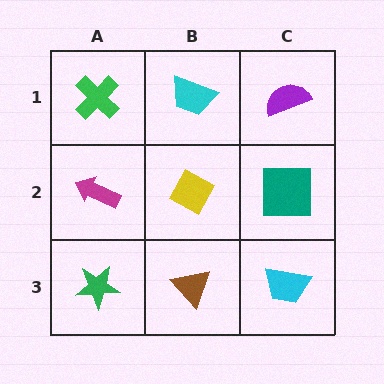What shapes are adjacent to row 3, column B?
A yellow diamond (row 2, column B), a green star (row 3, column A), a cyan trapezoid (row 3, column C).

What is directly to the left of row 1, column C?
A cyan trapezoid.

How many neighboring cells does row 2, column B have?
4.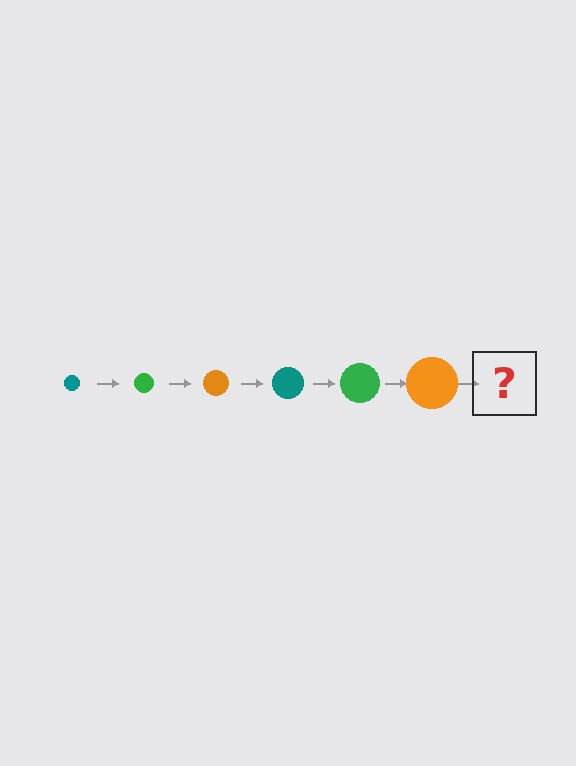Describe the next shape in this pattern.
It should be a teal circle, larger than the previous one.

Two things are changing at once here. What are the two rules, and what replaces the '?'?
The two rules are that the circle grows larger each step and the color cycles through teal, green, and orange. The '?' should be a teal circle, larger than the previous one.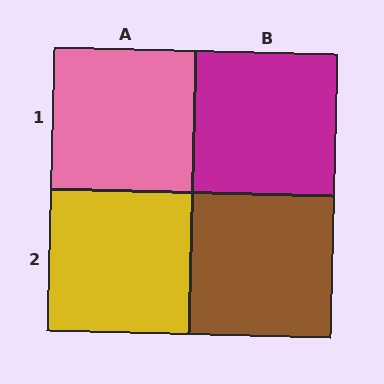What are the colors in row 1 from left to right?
Pink, magenta.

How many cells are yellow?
1 cell is yellow.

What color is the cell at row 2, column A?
Yellow.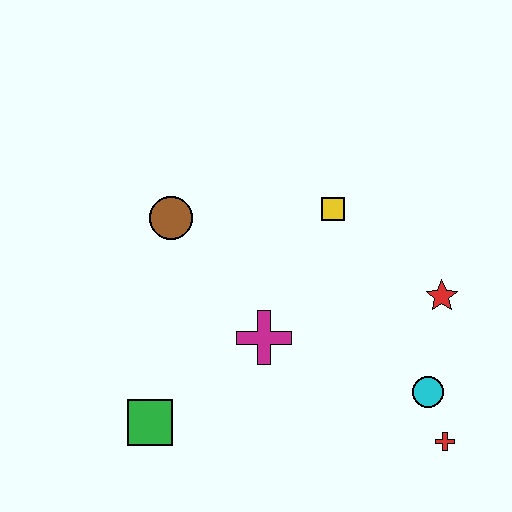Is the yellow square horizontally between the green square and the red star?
Yes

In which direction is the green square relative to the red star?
The green square is to the left of the red star.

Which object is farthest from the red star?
The green square is farthest from the red star.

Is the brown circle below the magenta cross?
No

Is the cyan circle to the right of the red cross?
No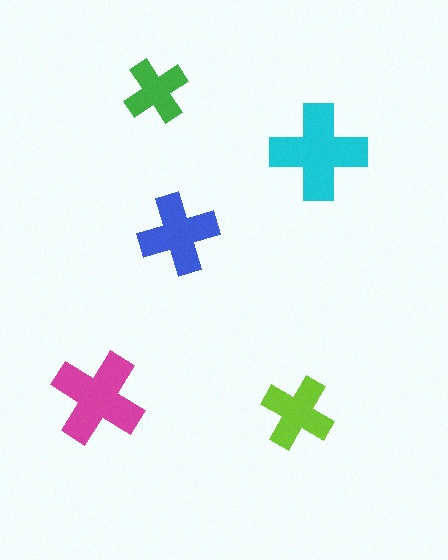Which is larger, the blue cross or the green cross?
The blue one.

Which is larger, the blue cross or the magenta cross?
The magenta one.